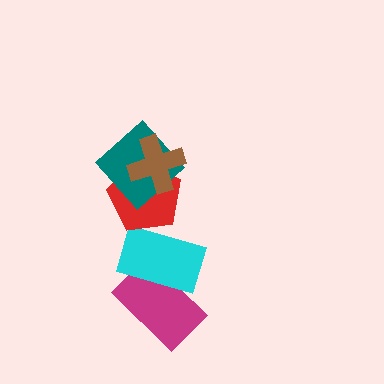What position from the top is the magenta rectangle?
The magenta rectangle is 5th from the top.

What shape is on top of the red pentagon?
The teal diamond is on top of the red pentagon.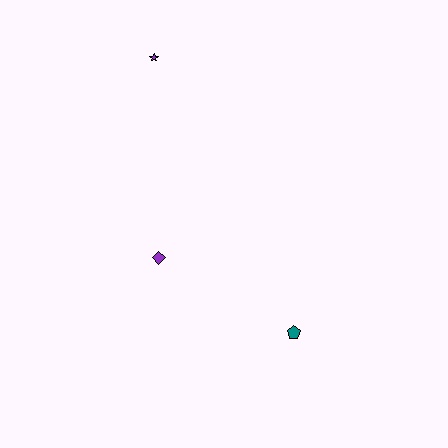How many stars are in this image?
There is 1 star.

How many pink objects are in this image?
There are no pink objects.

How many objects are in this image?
There are 3 objects.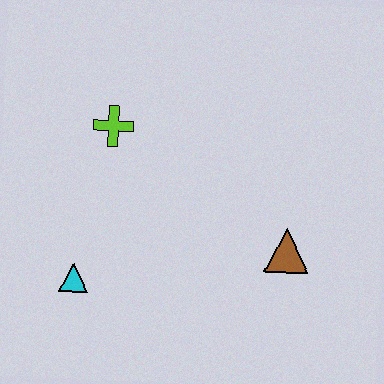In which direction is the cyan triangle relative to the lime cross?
The cyan triangle is below the lime cross.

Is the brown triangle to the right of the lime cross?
Yes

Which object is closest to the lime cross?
The cyan triangle is closest to the lime cross.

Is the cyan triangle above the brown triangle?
No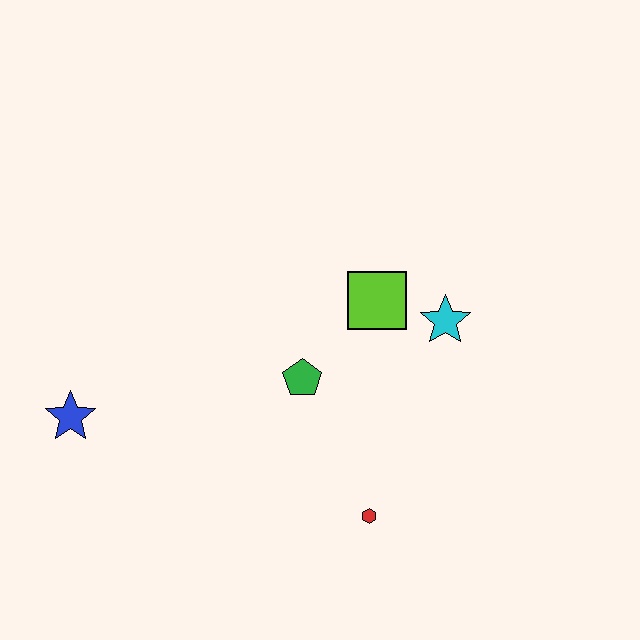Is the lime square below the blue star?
No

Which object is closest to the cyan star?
The lime square is closest to the cyan star.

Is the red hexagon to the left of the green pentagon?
No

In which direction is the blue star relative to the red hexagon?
The blue star is to the left of the red hexagon.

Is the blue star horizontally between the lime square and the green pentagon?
No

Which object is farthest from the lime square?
The blue star is farthest from the lime square.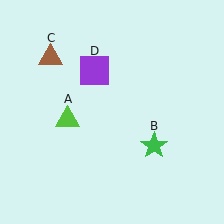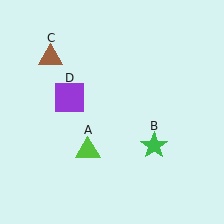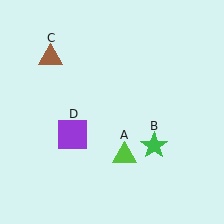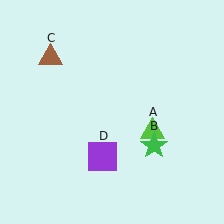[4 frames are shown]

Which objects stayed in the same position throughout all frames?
Green star (object B) and brown triangle (object C) remained stationary.